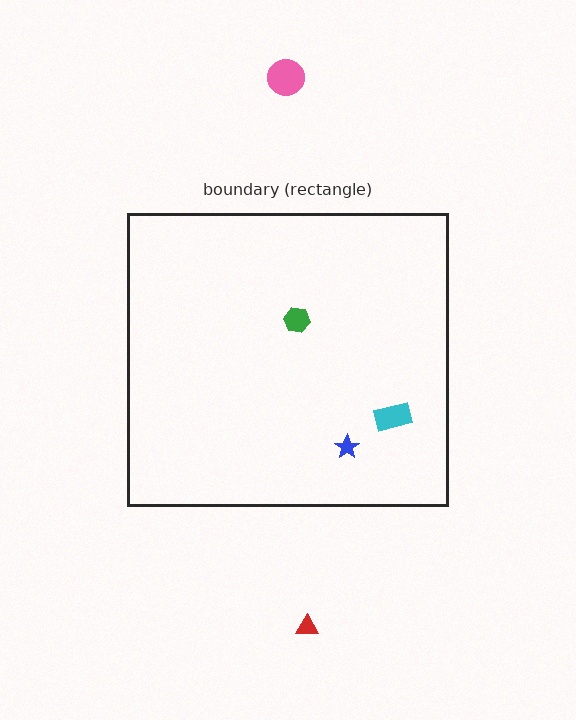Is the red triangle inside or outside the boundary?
Outside.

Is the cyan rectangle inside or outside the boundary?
Inside.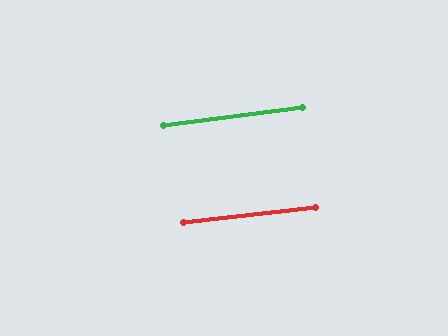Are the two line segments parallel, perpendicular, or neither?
Parallel — their directions differ by only 1.1°.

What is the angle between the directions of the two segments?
Approximately 1 degree.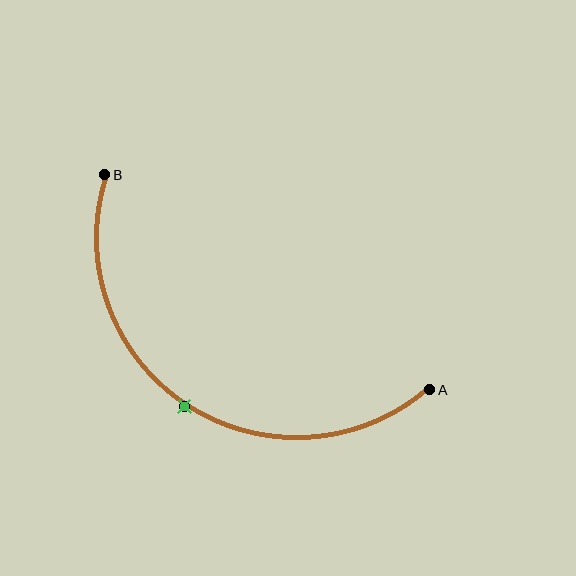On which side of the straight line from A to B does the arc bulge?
The arc bulges below the straight line connecting A and B.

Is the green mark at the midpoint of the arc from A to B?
Yes. The green mark lies on the arc at equal arc-length from both A and B — it is the arc midpoint.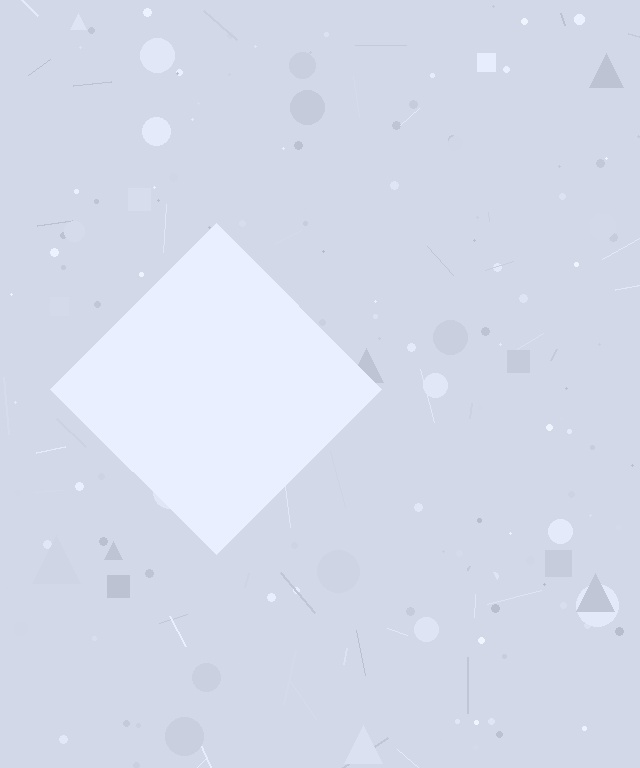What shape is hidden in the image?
A diamond is hidden in the image.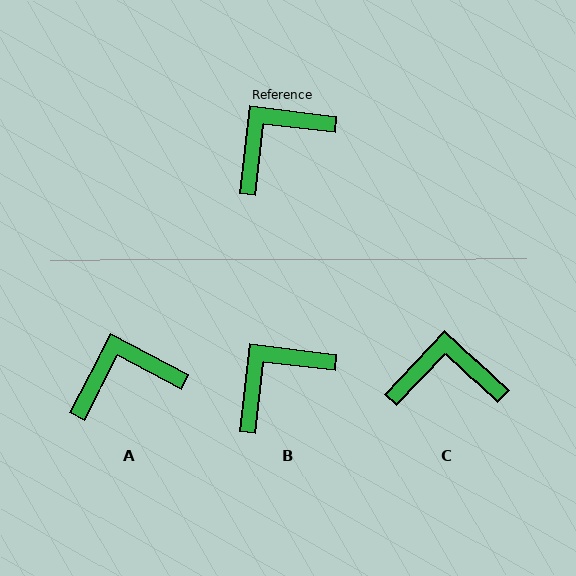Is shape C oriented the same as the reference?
No, it is off by about 37 degrees.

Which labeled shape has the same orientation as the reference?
B.